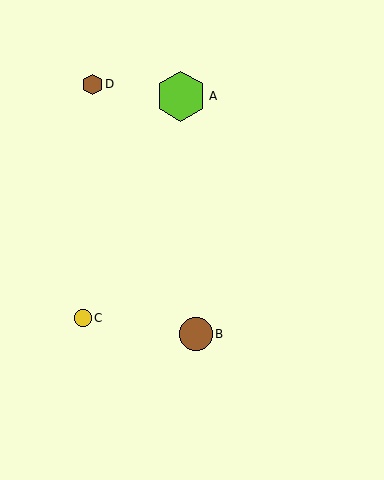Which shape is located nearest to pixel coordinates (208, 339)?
The brown circle (labeled B) at (196, 334) is nearest to that location.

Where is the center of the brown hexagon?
The center of the brown hexagon is at (93, 84).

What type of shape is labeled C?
Shape C is a yellow circle.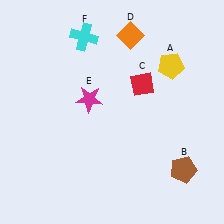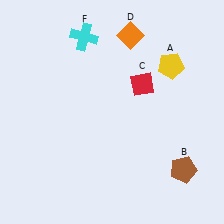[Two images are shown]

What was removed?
The magenta star (E) was removed in Image 2.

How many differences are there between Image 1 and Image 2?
There is 1 difference between the two images.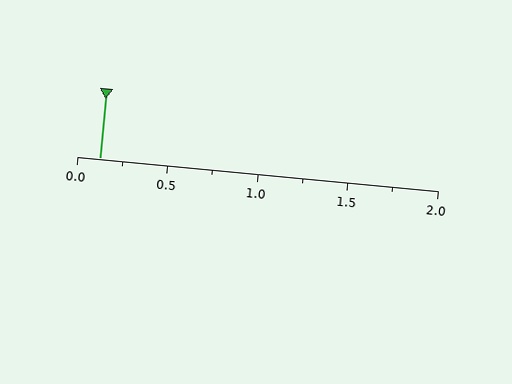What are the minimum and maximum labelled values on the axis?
The axis runs from 0.0 to 2.0.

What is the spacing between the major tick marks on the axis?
The major ticks are spaced 0.5 apart.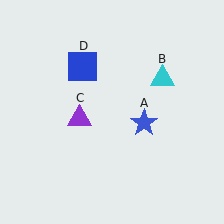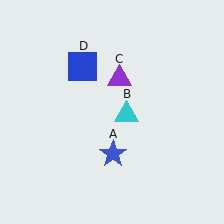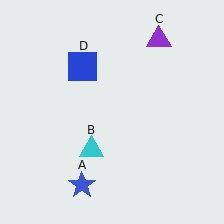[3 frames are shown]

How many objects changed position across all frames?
3 objects changed position: blue star (object A), cyan triangle (object B), purple triangle (object C).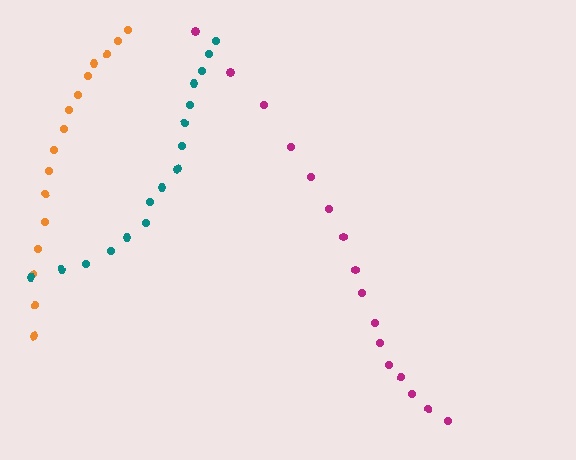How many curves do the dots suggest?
There are 3 distinct paths.